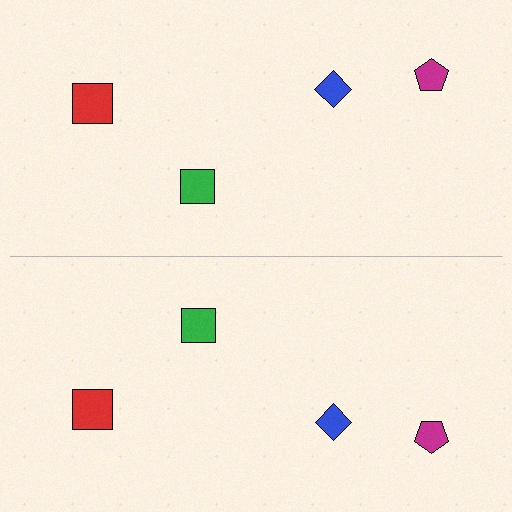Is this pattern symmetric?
Yes, this pattern has bilateral (reflection) symmetry.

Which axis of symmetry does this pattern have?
The pattern has a horizontal axis of symmetry running through the center of the image.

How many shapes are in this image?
There are 8 shapes in this image.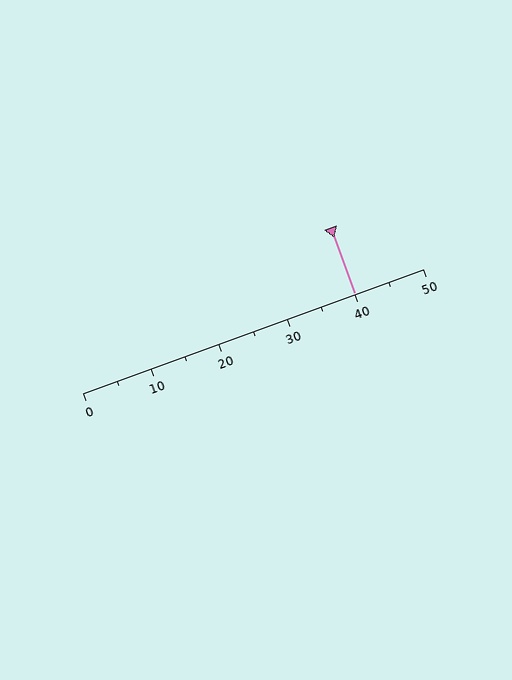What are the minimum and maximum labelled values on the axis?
The axis runs from 0 to 50.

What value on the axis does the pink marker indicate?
The marker indicates approximately 40.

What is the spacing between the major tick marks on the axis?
The major ticks are spaced 10 apart.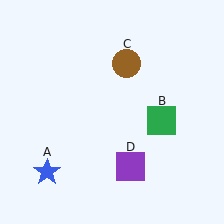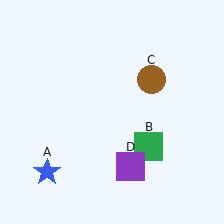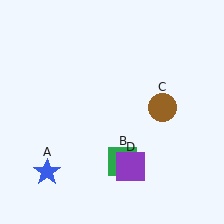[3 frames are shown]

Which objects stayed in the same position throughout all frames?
Blue star (object A) and purple square (object D) remained stationary.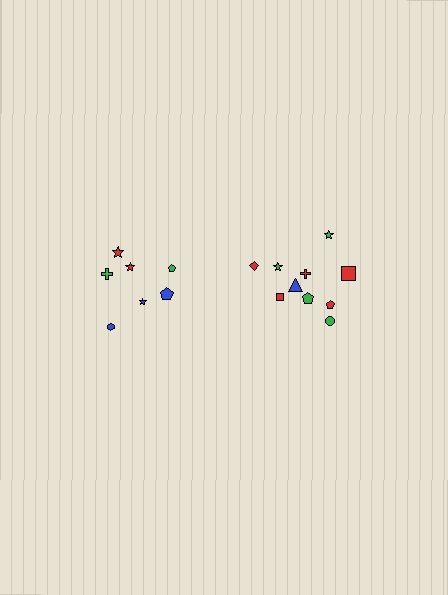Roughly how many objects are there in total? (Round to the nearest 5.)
Roughly 15 objects in total.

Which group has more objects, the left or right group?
The right group.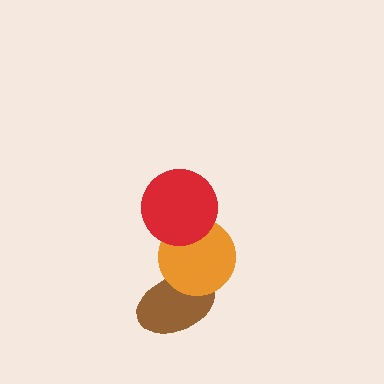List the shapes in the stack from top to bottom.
From top to bottom: the red circle, the orange circle, the brown ellipse.